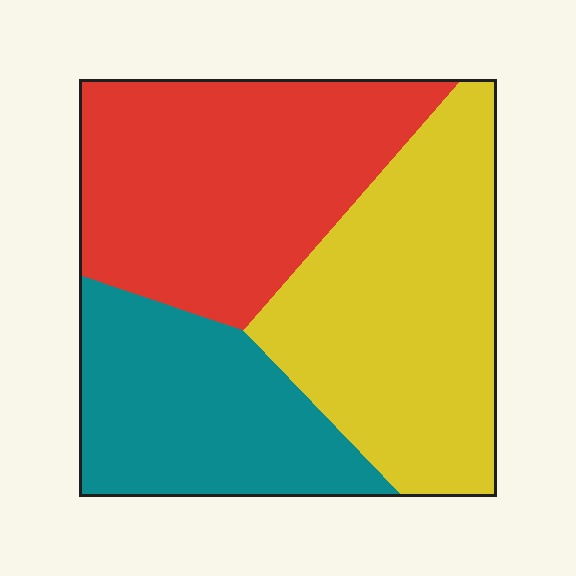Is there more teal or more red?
Red.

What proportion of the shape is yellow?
Yellow takes up about three eighths (3/8) of the shape.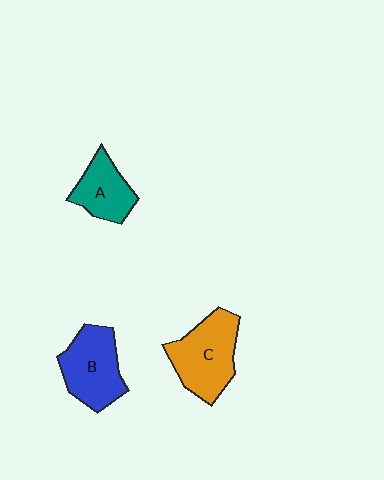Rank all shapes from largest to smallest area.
From largest to smallest: C (orange), B (blue), A (teal).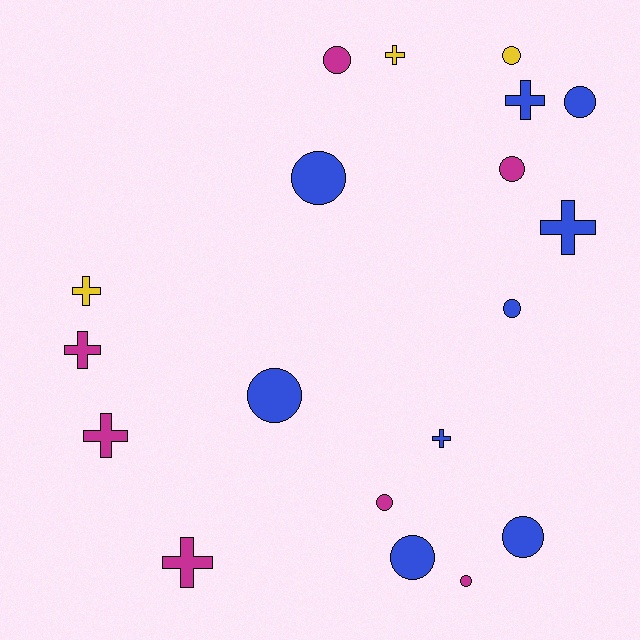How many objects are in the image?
There are 19 objects.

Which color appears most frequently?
Blue, with 9 objects.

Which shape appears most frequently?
Circle, with 11 objects.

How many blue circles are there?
There are 6 blue circles.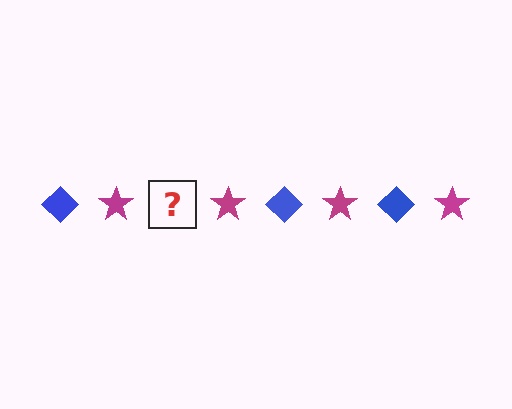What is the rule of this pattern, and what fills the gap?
The rule is that the pattern alternates between blue diamond and magenta star. The gap should be filled with a blue diamond.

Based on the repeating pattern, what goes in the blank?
The blank should be a blue diamond.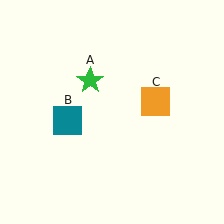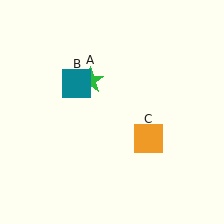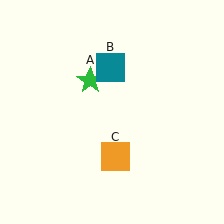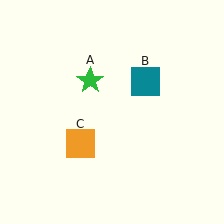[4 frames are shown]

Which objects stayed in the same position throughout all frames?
Green star (object A) remained stationary.